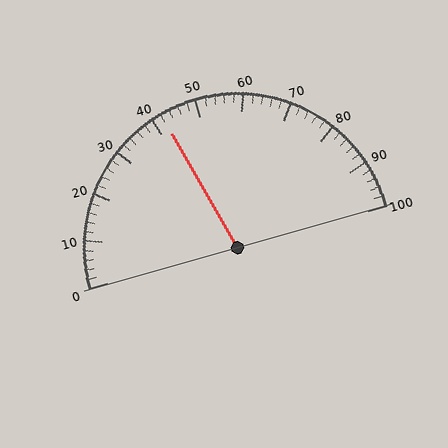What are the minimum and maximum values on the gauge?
The gauge ranges from 0 to 100.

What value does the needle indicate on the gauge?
The needle indicates approximately 42.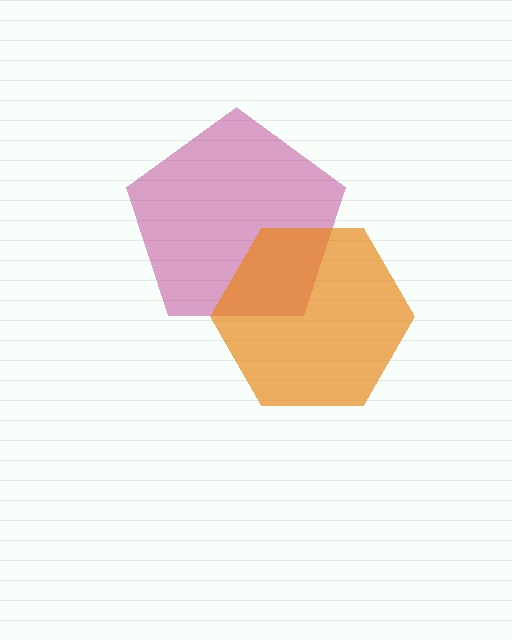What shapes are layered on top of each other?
The layered shapes are: a magenta pentagon, an orange hexagon.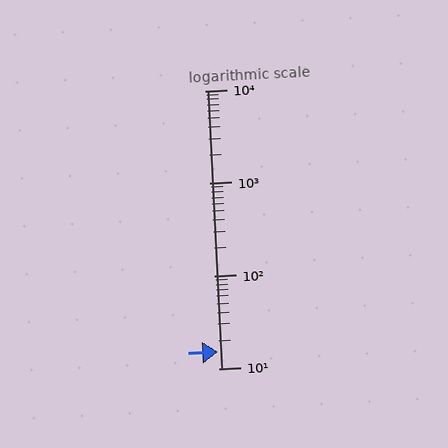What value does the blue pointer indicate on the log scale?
The pointer indicates approximately 15.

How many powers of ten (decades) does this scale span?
The scale spans 3 decades, from 10 to 10000.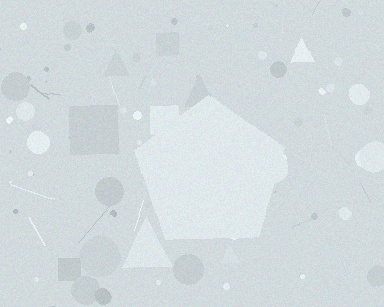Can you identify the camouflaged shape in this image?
The camouflaged shape is a pentagon.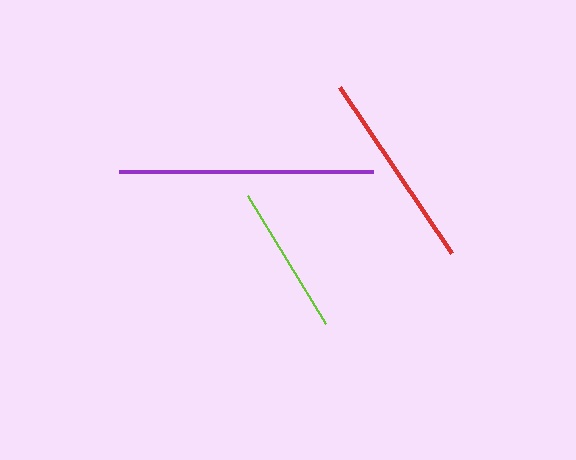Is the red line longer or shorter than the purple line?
The purple line is longer than the red line.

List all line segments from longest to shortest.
From longest to shortest: purple, red, lime.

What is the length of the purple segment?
The purple segment is approximately 254 pixels long.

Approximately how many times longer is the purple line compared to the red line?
The purple line is approximately 1.3 times the length of the red line.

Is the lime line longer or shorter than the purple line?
The purple line is longer than the lime line.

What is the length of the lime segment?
The lime segment is approximately 150 pixels long.